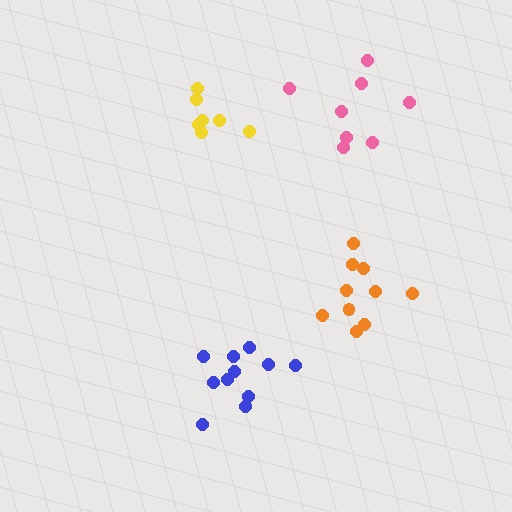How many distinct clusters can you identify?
There are 4 distinct clusters.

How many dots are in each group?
Group 1: 11 dots, Group 2: 10 dots, Group 3: 8 dots, Group 4: 7 dots (36 total).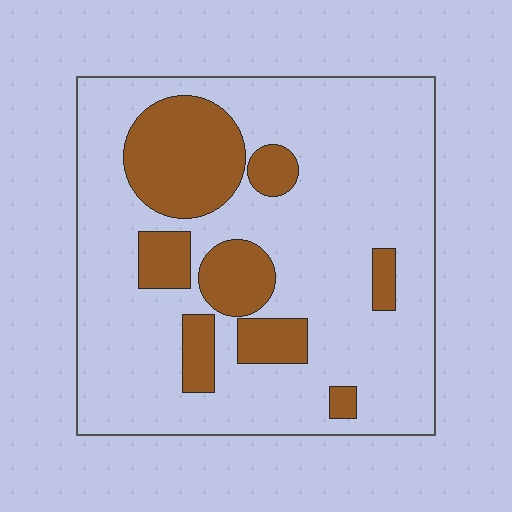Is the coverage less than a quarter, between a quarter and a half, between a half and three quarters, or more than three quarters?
Less than a quarter.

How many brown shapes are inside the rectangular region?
8.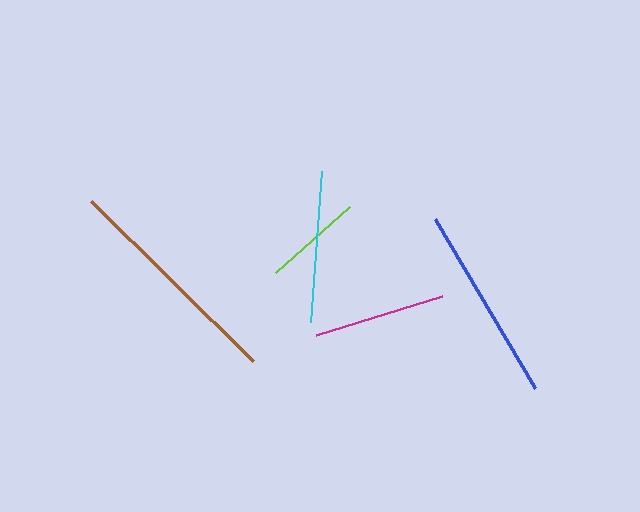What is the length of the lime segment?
The lime segment is approximately 99 pixels long.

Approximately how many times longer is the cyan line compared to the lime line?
The cyan line is approximately 1.5 times the length of the lime line.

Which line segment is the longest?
The brown line is the longest at approximately 227 pixels.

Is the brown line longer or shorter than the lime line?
The brown line is longer than the lime line.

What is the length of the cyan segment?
The cyan segment is approximately 151 pixels long.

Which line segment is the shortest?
The lime line is the shortest at approximately 99 pixels.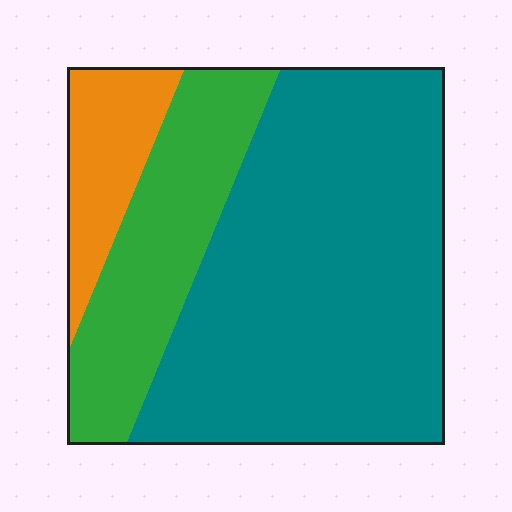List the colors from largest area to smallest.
From largest to smallest: teal, green, orange.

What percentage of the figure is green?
Green takes up less than a quarter of the figure.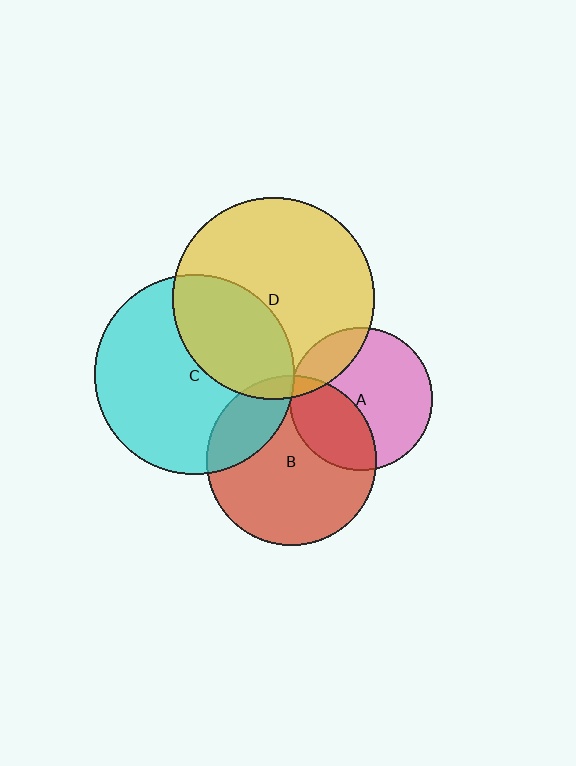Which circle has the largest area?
Circle D (yellow).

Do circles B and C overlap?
Yes.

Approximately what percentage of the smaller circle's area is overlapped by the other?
Approximately 20%.